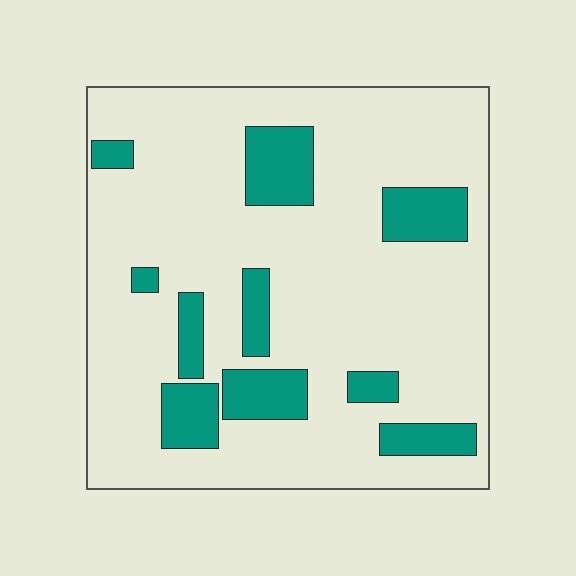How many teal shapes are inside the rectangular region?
10.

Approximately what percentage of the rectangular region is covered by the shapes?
Approximately 20%.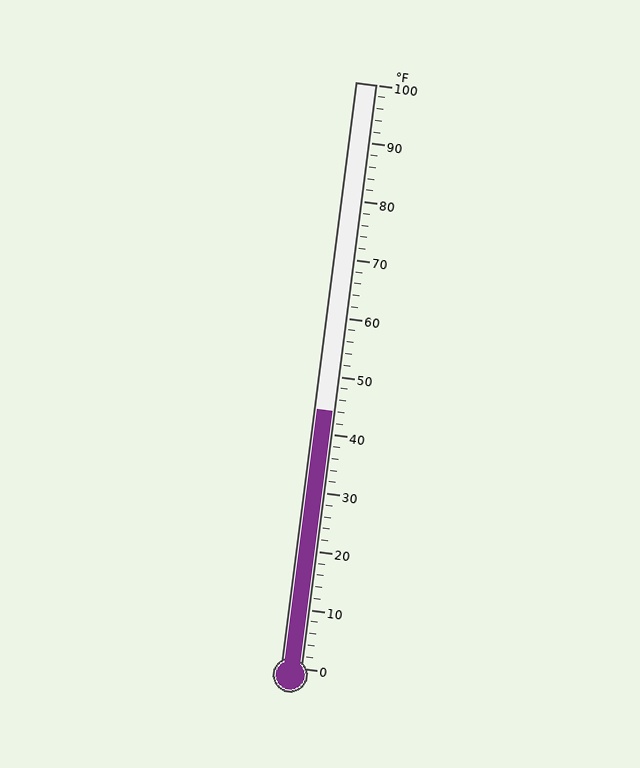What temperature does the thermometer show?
The thermometer shows approximately 44°F.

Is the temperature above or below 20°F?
The temperature is above 20°F.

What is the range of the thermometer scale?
The thermometer scale ranges from 0°F to 100°F.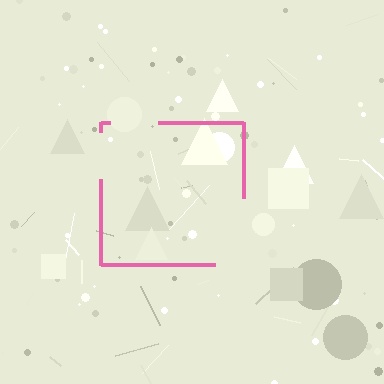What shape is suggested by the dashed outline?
The dashed outline suggests a square.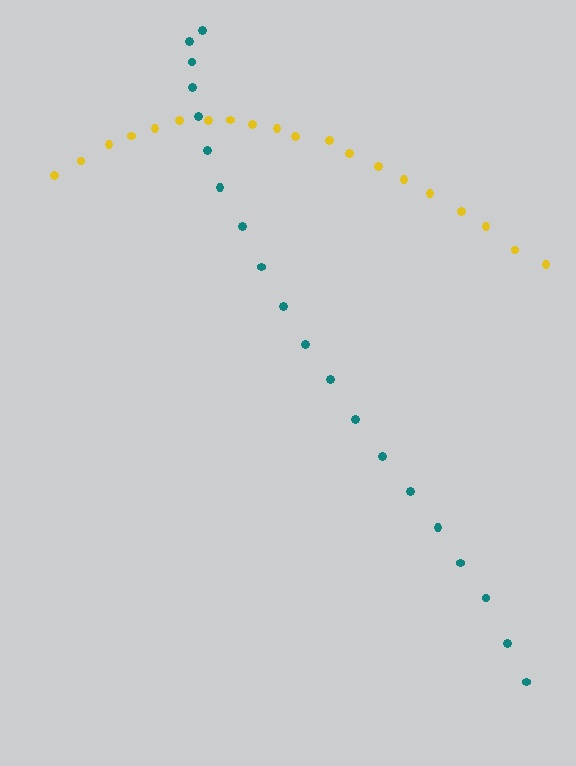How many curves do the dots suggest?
There are 2 distinct paths.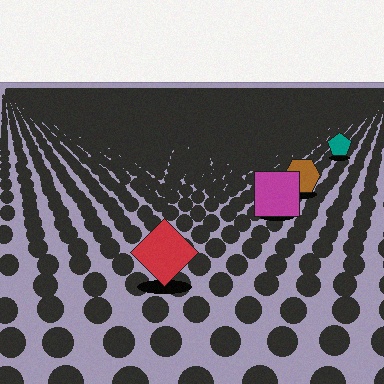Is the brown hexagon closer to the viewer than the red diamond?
No. The red diamond is closer — you can tell from the texture gradient: the ground texture is coarser near it.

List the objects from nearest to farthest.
From nearest to farthest: the red diamond, the magenta square, the brown hexagon, the teal pentagon.